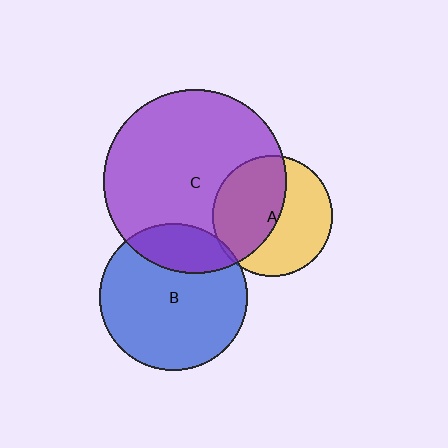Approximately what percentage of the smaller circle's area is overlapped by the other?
Approximately 5%.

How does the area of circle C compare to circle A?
Approximately 2.3 times.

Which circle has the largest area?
Circle C (purple).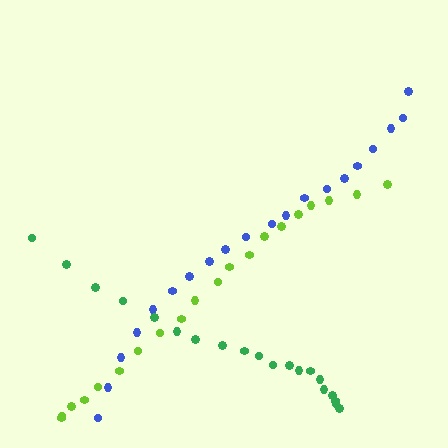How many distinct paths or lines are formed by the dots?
There are 3 distinct paths.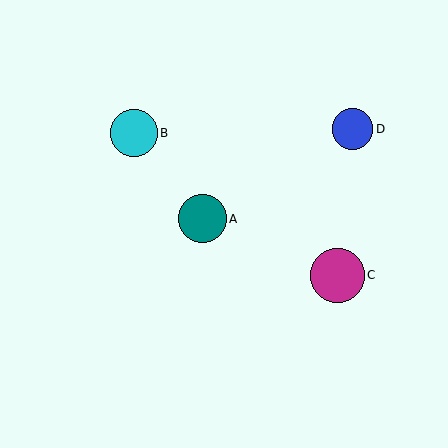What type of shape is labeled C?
Shape C is a magenta circle.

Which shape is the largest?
The magenta circle (labeled C) is the largest.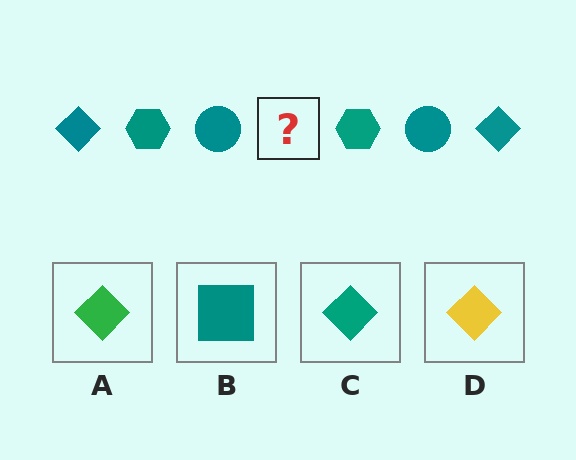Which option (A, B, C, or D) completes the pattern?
C.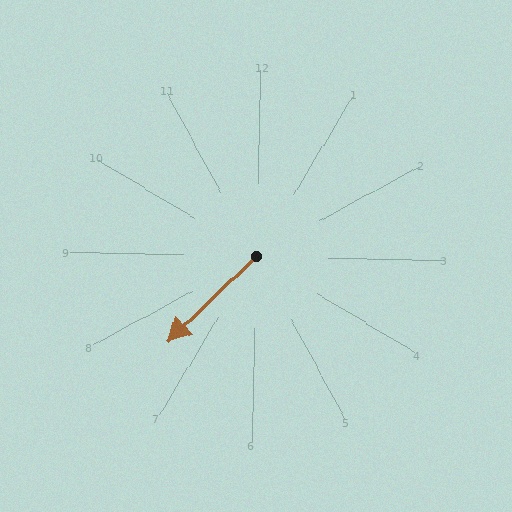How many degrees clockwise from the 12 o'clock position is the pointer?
Approximately 225 degrees.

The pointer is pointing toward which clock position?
Roughly 7 o'clock.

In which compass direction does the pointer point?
Southwest.